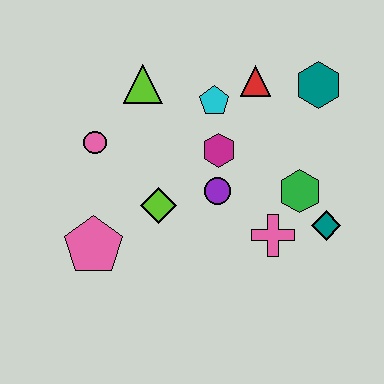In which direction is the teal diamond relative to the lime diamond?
The teal diamond is to the right of the lime diamond.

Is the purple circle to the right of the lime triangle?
Yes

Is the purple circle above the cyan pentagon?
No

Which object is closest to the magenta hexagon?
The purple circle is closest to the magenta hexagon.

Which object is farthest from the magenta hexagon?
The pink pentagon is farthest from the magenta hexagon.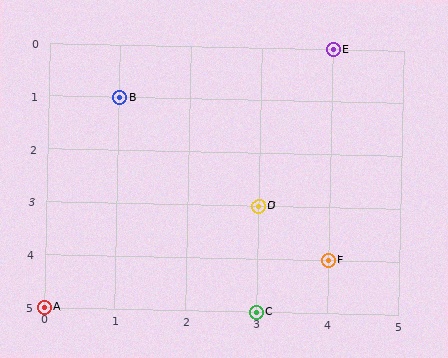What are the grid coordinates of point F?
Point F is at grid coordinates (4, 4).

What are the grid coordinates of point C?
Point C is at grid coordinates (3, 5).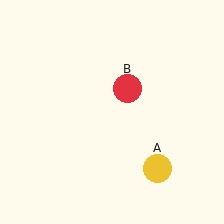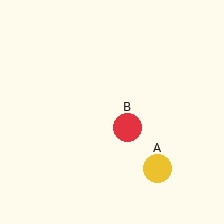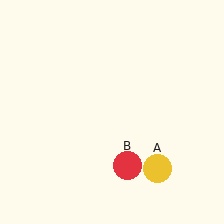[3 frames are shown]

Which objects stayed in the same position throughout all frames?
Yellow circle (object A) remained stationary.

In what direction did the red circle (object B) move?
The red circle (object B) moved down.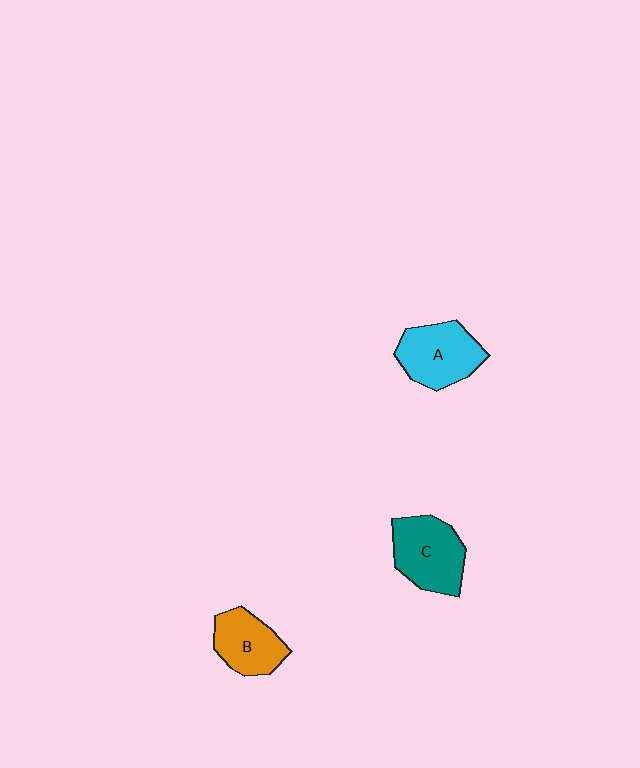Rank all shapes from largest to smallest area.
From largest to smallest: C (teal), A (cyan), B (orange).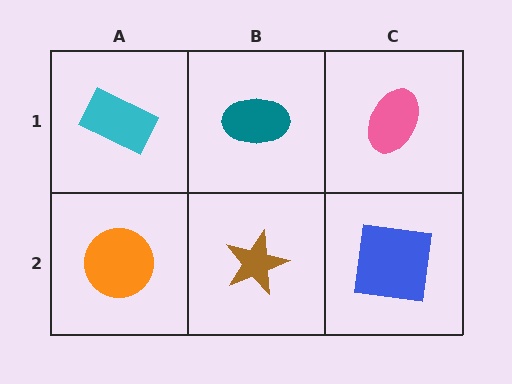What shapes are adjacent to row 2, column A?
A cyan rectangle (row 1, column A), a brown star (row 2, column B).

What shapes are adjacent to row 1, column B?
A brown star (row 2, column B), a cyan rectangle (row 1, column A), a pink ellipse (row 1, column C).